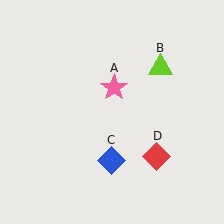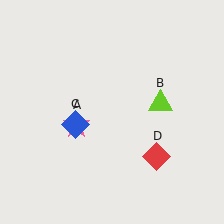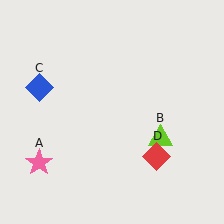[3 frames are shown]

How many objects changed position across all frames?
3 objects changed position: pink star (object A), lime triangle (object B), blue diamond (object C).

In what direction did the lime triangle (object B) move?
The lime triangle (object B) moved down.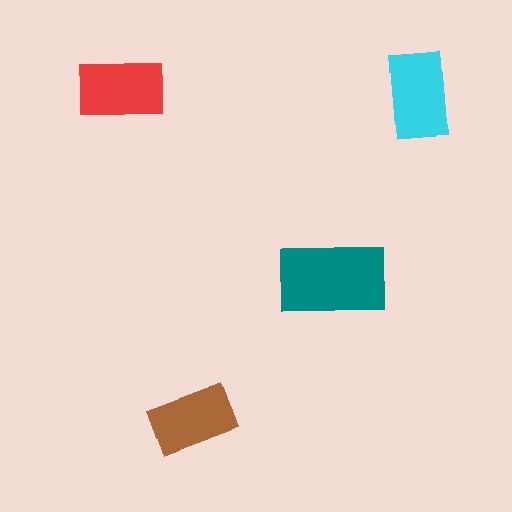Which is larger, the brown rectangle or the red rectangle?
The red one.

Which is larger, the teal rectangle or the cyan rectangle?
The teal one.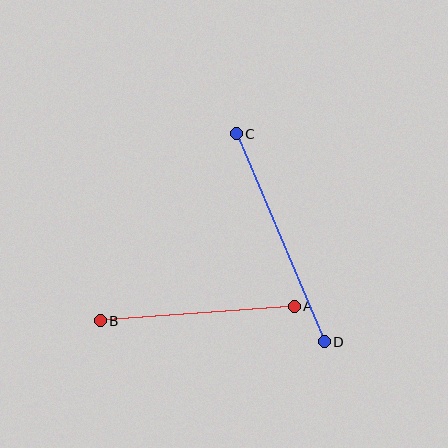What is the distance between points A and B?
The distance is approximately 194 pixels.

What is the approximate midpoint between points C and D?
The midpoint is at approximately (280, 238) pixels.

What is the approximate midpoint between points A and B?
The midpoint is at approximately (197, 313) pixels.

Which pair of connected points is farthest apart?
Points C and D are farthest apart.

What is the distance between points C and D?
The distance is approximately 226 pixels.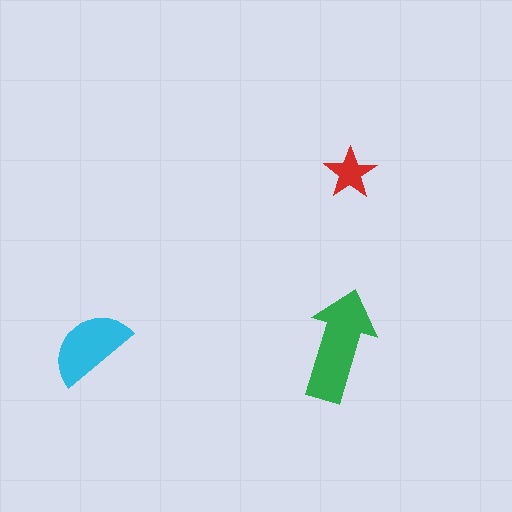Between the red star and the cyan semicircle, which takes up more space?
The cyan semicircle.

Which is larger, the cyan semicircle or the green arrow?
The green arrow.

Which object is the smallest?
The red star.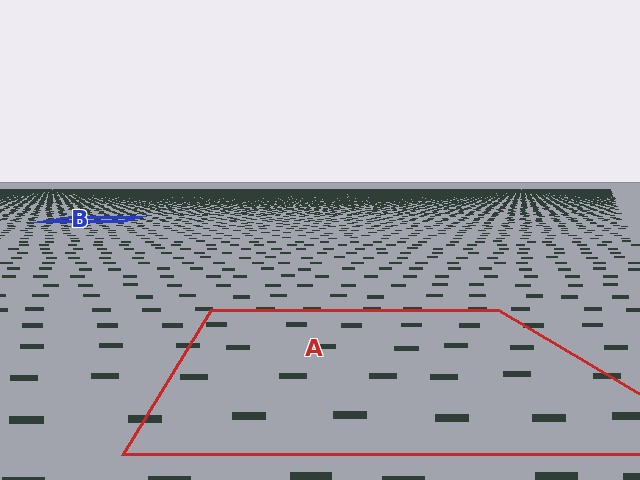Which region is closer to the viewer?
Region A is closer. The texture elements there are larger and more spread out.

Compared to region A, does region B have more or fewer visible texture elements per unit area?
Region B has more texture elements per unit area — they are packed more densely because it is farther away.